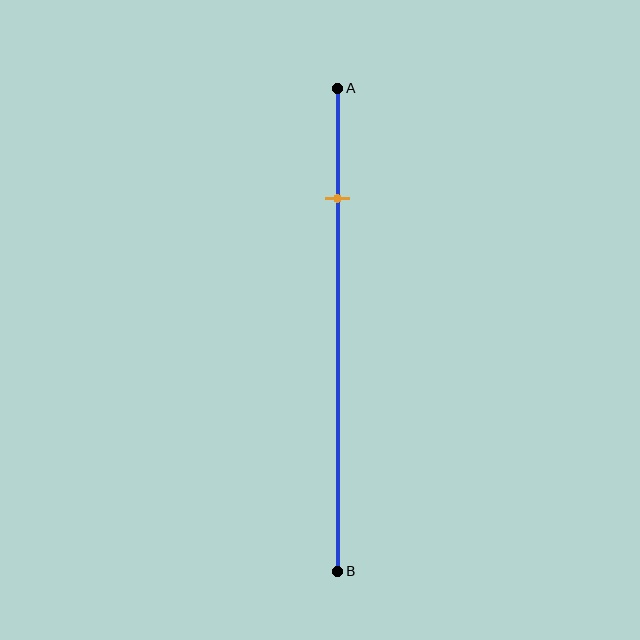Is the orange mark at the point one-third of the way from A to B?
No, the mark is at about 25% from A, not at the 33% one-third point.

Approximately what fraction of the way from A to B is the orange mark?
The orange mark is approximately 25% of the way from A to B.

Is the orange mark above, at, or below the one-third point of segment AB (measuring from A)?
The orange mark is above the one-third point of segment AB.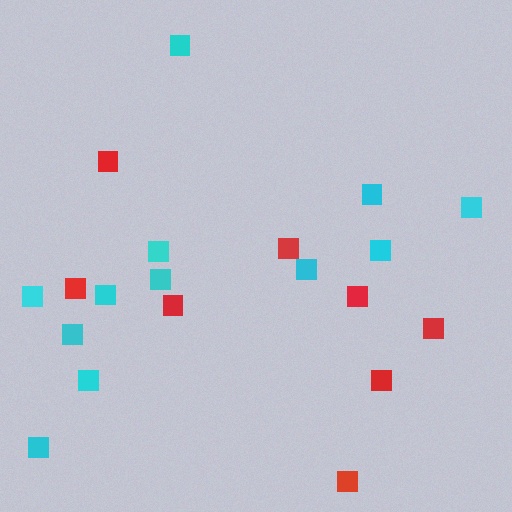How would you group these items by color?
There are 2 groups: one group of cyan squares (12) and one group of red squares (8).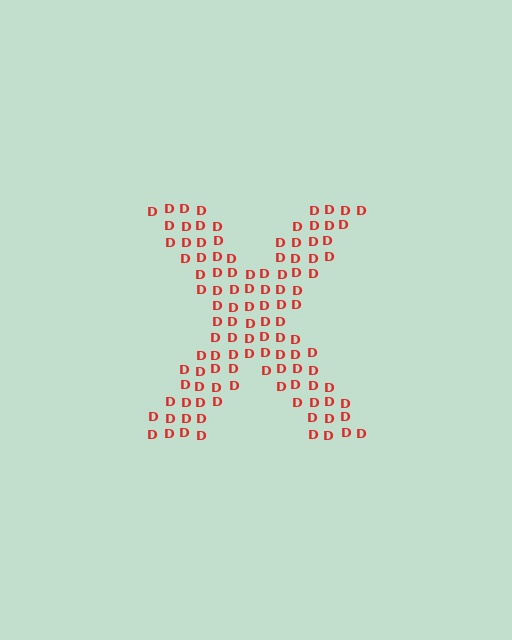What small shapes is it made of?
It is made of small letter D's.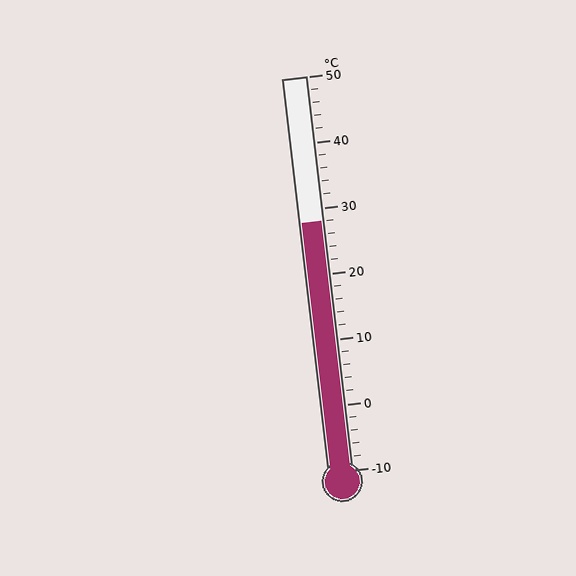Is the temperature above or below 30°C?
The temperature is below 30°C.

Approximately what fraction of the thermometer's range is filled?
The thermometer is filled to approximately 65% of its range.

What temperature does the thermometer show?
The thermometer shows approximately 28°C.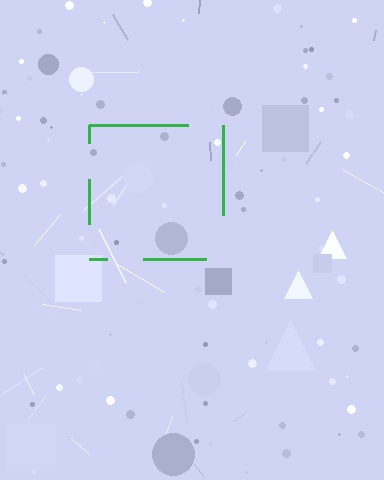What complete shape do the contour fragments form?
The contour fragments form a square.